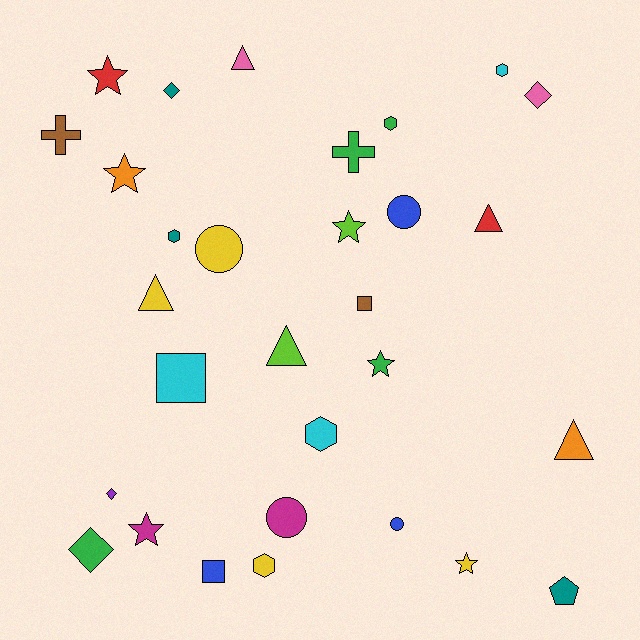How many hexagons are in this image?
There are 5 hexagons.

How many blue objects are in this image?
There are 3 blue objects.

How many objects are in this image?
There are 30 objects.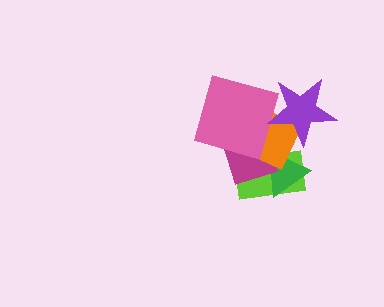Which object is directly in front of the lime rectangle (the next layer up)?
The green triangle is directly in front of the lime rectangle.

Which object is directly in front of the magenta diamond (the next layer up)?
The orange diamond is directly in front of the magenta diamond.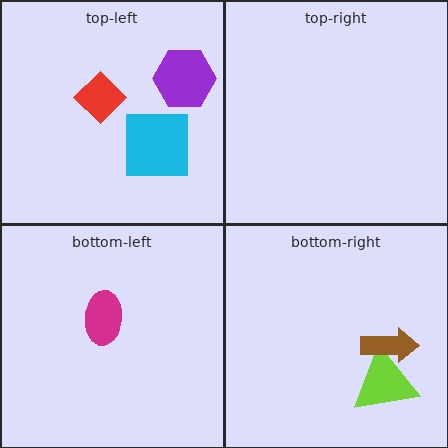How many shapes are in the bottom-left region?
1.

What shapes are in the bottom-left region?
The magenta ellipse.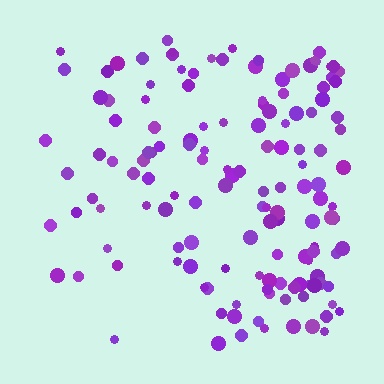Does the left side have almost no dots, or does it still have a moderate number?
Still a moderate number, just noticeably fewer than the right.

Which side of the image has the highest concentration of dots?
The right.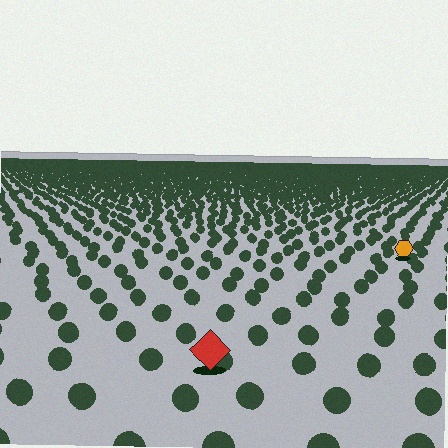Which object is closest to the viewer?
The red diamond is closest. The texture marks near it are larger and more spread out.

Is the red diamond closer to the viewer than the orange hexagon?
Yes. The red diamond is closer — you can tell from the texture gradient: the ground texture is coarser near it.